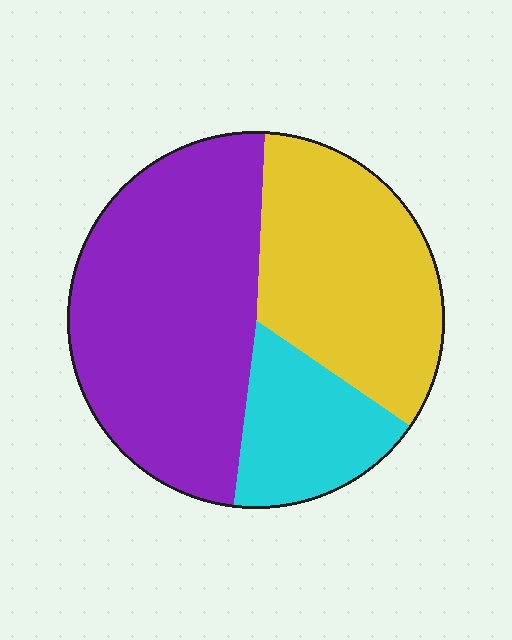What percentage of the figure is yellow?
Yellow takes up between a quarter and a half of the figure.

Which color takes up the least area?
Cyan, at roughly 15%.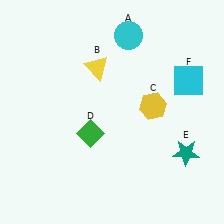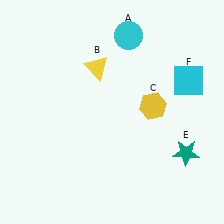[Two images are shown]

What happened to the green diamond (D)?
The green diamond (D) was removed in Image 2. It was in the bottom-left area of Image 1.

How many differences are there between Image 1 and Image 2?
There is 1 difference between the two images.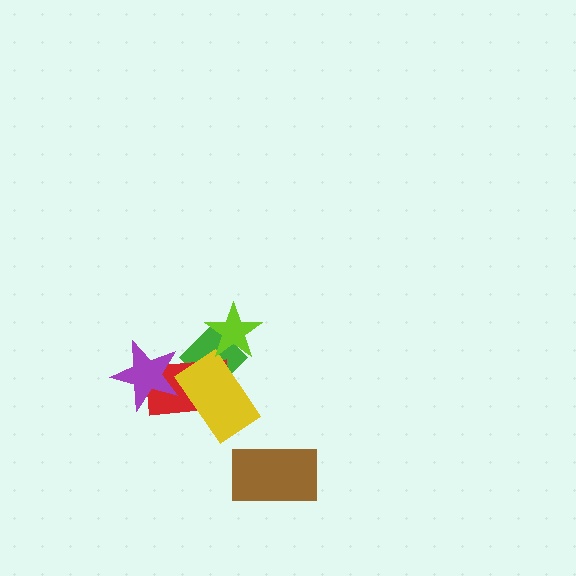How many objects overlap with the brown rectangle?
0 objects overlap with the brown rectangle.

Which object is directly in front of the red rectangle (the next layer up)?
The yellow rectangle is directly in front of the red rectangle.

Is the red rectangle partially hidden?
Yes, it is partially covered by another shape.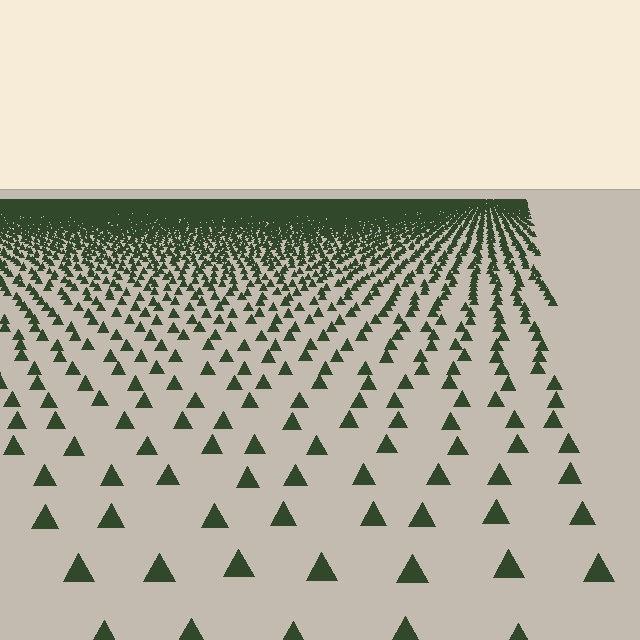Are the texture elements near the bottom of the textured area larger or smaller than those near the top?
Larger. Near the bottom, elements are closer to the viewer and appear at a bigger on-screen size.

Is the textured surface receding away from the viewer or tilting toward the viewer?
The surface is receding away from the viewer. Texture elements get smaller and denser toward the top.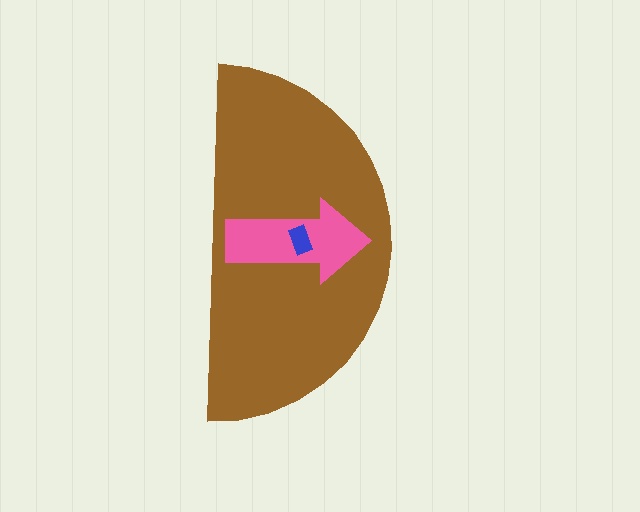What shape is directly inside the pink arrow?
The blue rectangle.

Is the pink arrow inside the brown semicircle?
Yes.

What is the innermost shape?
The blue rectangle.